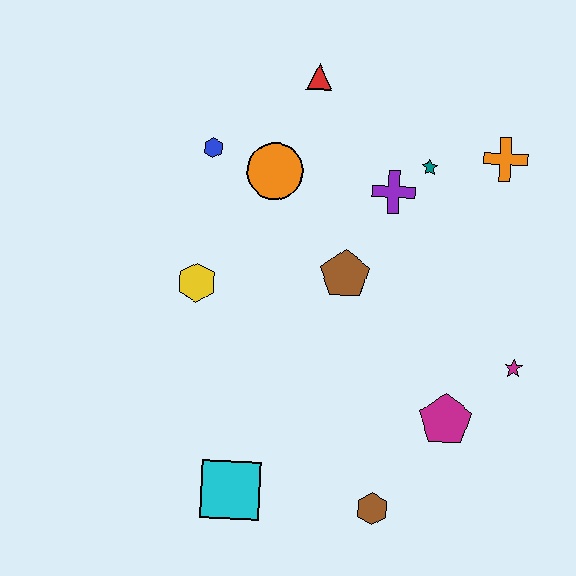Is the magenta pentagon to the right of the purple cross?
Yes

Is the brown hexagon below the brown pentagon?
Yes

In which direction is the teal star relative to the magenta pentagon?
The teal star is above the magenta pentagon.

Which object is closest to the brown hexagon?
The magenta pentagon is closest to the brown hexagon.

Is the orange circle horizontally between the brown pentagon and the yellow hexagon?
Yes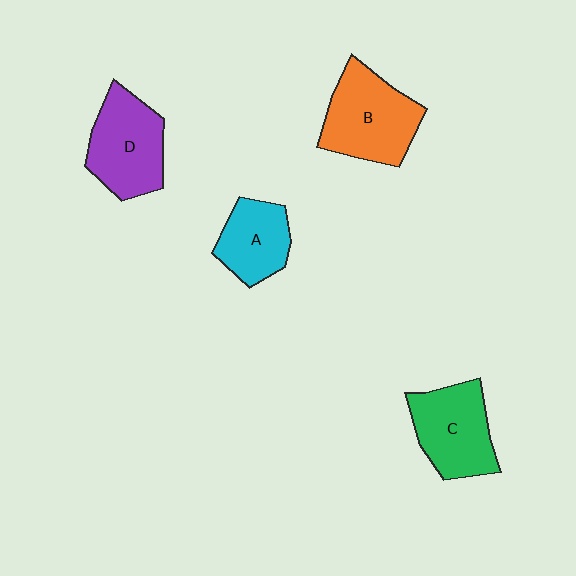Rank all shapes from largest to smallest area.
From largest to smallest: B (orange), D (purple), C (green), A (cyan).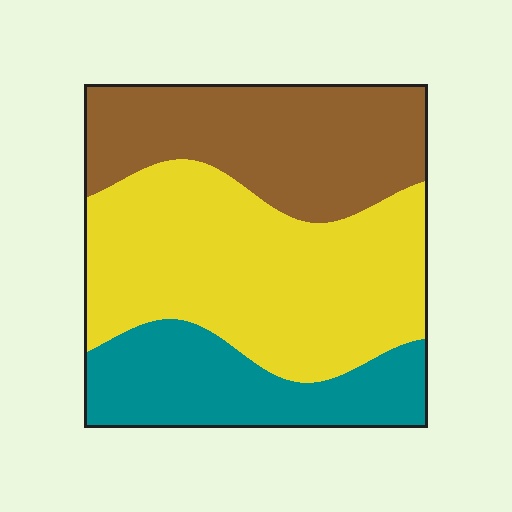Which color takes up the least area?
Teal, at roughly 25%.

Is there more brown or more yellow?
Yellow.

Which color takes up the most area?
Yellow, at roughly 45%.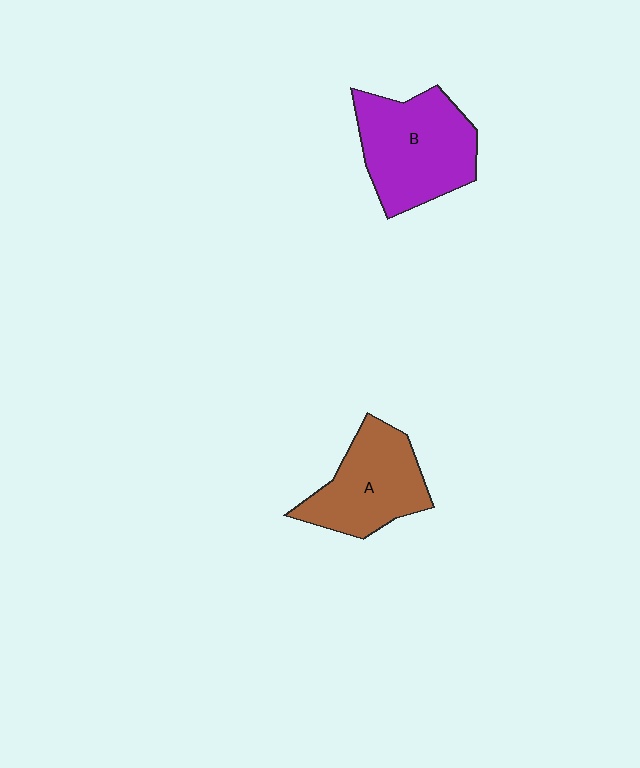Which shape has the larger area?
Shape B (purple).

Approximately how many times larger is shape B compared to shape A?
Approximately 1.2 times.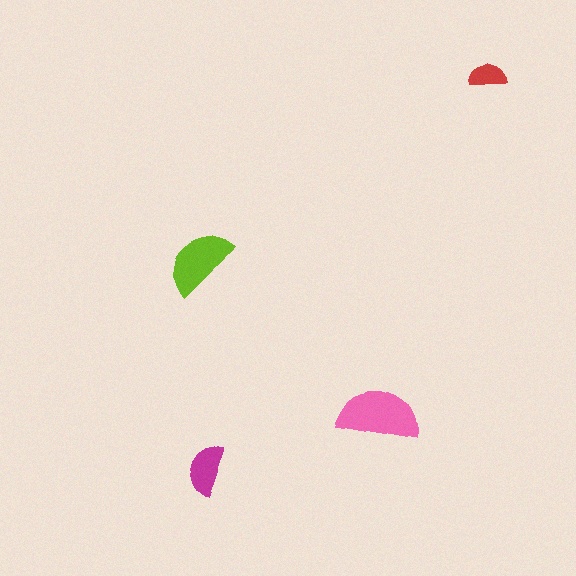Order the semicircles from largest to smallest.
the pink one, the lime one, the magenta one, the red one.